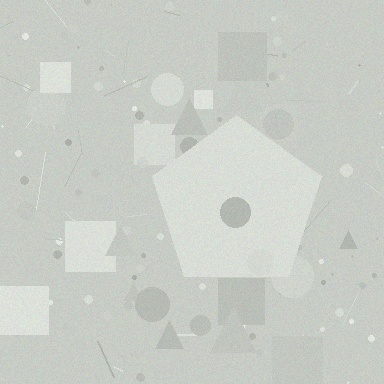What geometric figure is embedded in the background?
A pentagon is embedded in the background.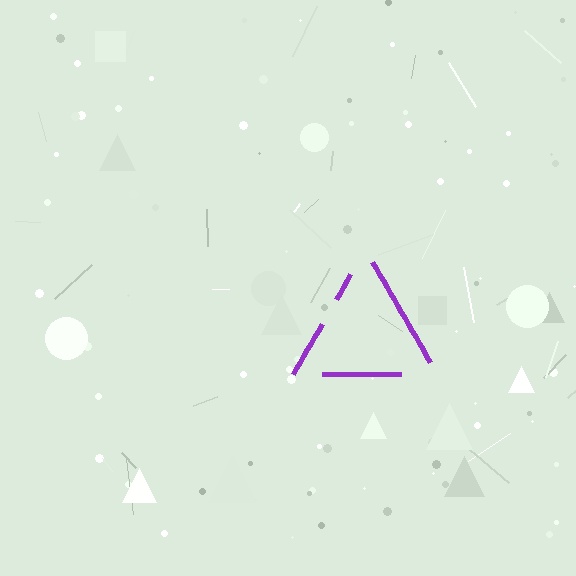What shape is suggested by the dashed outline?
The dashed outline suggests a triangle.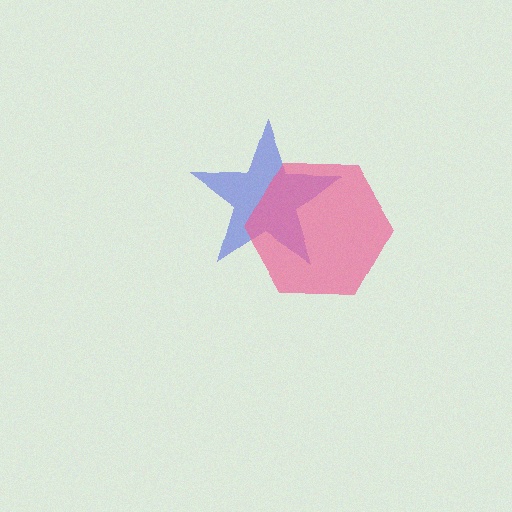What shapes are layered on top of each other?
The layered shapes are: a blue star, a pink hexagon.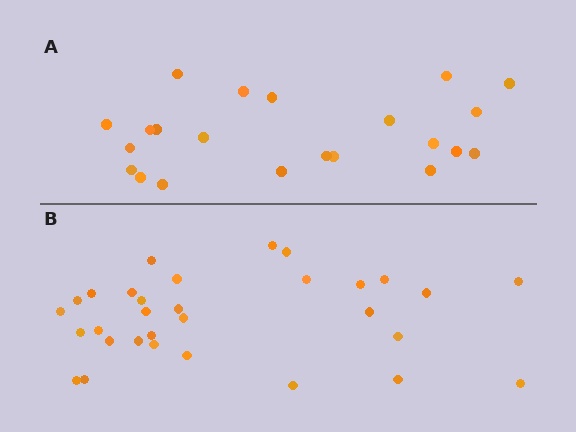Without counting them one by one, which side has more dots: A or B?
Region B (the bottom region) has more dots.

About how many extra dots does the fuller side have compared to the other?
Region B has roughly 8 or so more dots than region A.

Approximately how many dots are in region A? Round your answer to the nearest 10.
About 20 dots. (The exact count is 22, which rounds to 20.)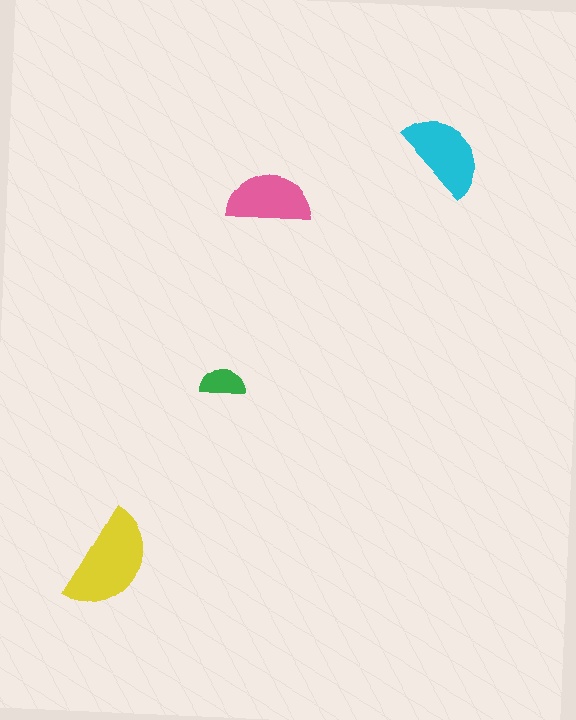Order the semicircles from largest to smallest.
the yellow one, the cyan one, the pink one, the green one.